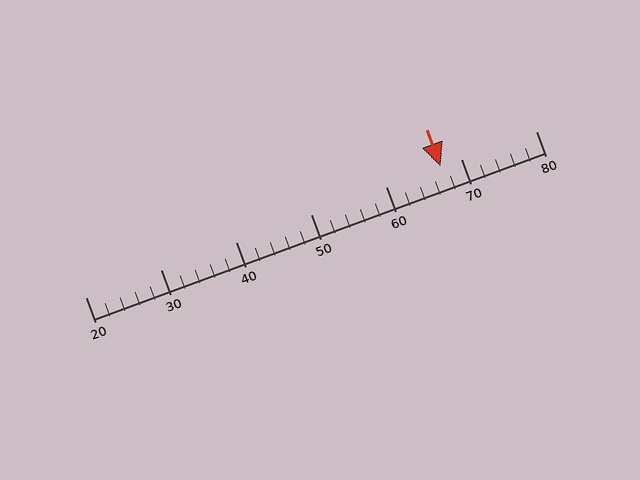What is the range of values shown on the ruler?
The ruler shows values from 20 to 80.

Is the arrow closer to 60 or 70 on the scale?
The arrow is closer to 70.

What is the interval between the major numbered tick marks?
The major tick marks are spaced 10 units apart.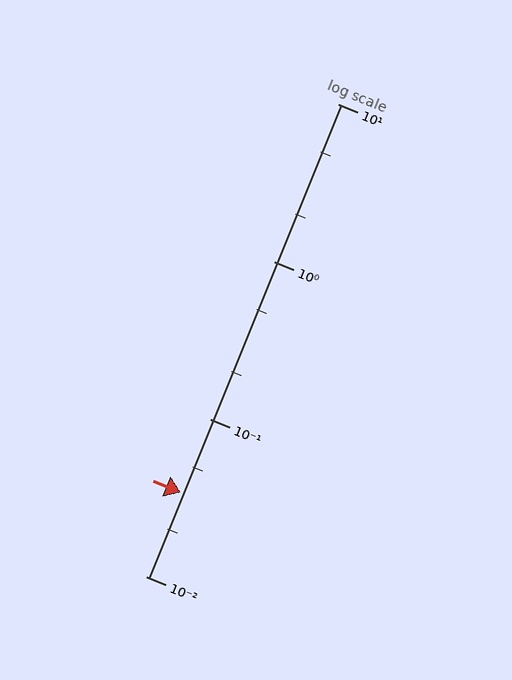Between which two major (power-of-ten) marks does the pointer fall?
The pointer is between 0.01 and 0.1.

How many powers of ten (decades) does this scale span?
The scale spans 3 decades, from 0.01 to 10.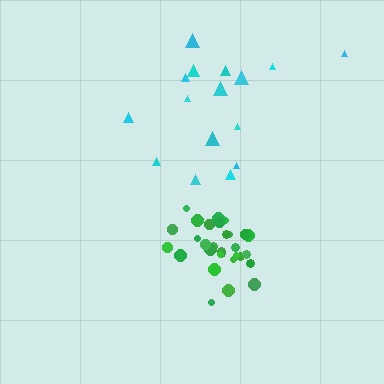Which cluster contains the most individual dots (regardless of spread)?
Green (30).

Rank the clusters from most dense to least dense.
green, cyan.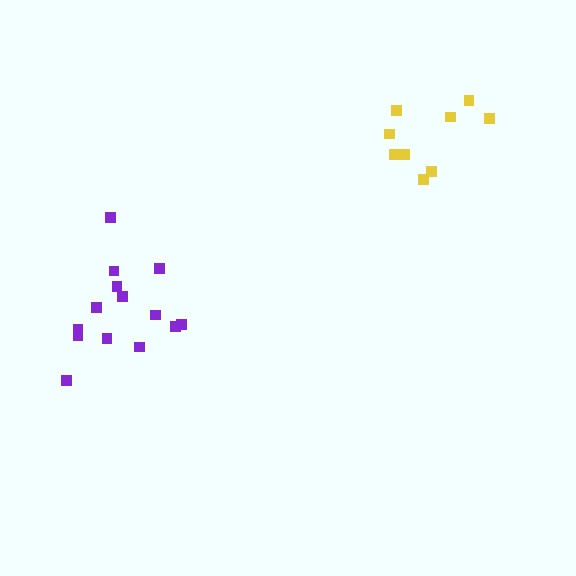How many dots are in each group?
Group 1: 9 dots, Group 2: 14 dots (23 total).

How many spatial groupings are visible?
There are 2 spatial groupings.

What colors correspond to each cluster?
The clusters are colored: yellow, purple.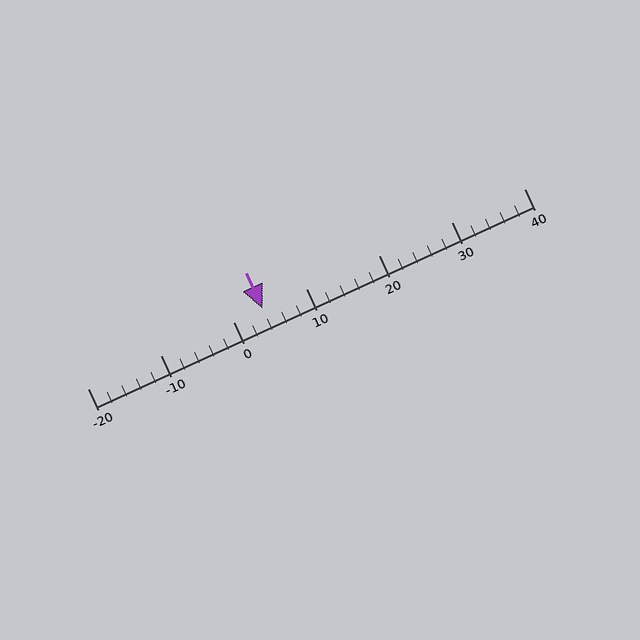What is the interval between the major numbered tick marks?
The major tick marks are spaced 10 units apart.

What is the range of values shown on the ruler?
The ruler shows values from -20 to 40.